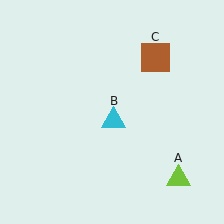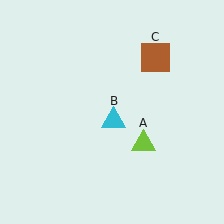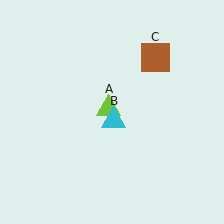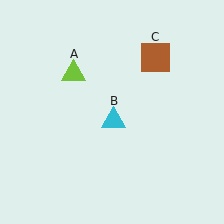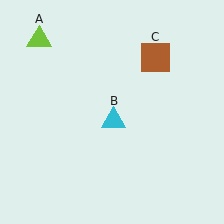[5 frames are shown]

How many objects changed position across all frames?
1 object changed position: lime triangle (object A).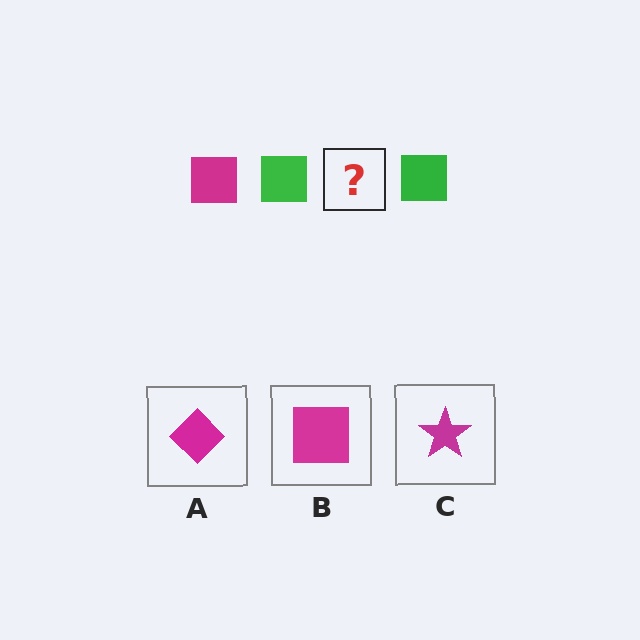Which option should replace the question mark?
Option B.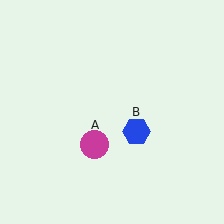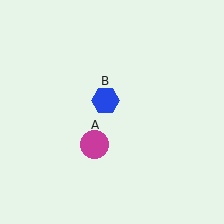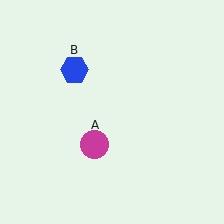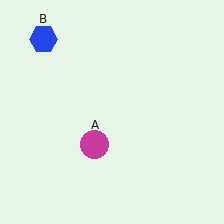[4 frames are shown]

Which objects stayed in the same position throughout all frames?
Magenta circle (object A) remained stationary.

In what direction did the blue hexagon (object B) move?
The blue hexagon (object B) moved up and to the left.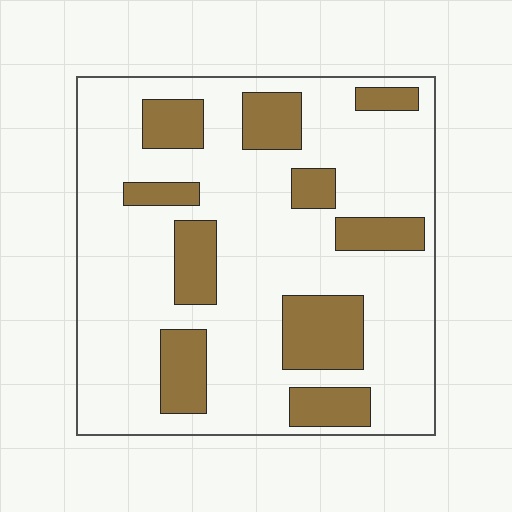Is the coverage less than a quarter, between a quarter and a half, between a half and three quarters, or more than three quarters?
Less than a quarter.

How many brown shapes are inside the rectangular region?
10.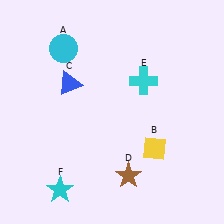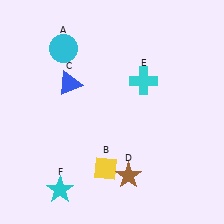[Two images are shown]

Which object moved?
The yellow diamond (B) moved left.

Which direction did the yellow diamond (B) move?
The yellow diamond (B) moved left.